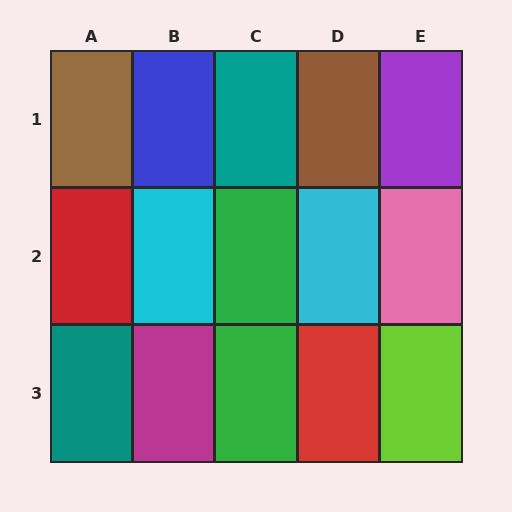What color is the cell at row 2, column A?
Red.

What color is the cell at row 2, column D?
Cyan.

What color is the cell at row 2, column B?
Cyan.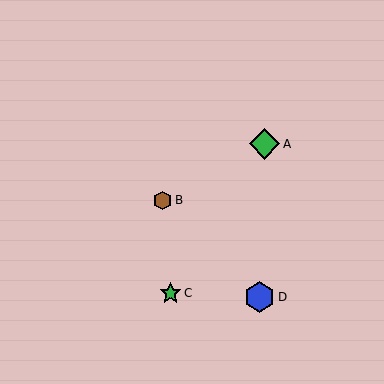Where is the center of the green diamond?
The center of the green diamond is at (265, 144).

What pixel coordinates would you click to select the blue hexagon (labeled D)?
Click at (260, 297) to select the blue hexagon D.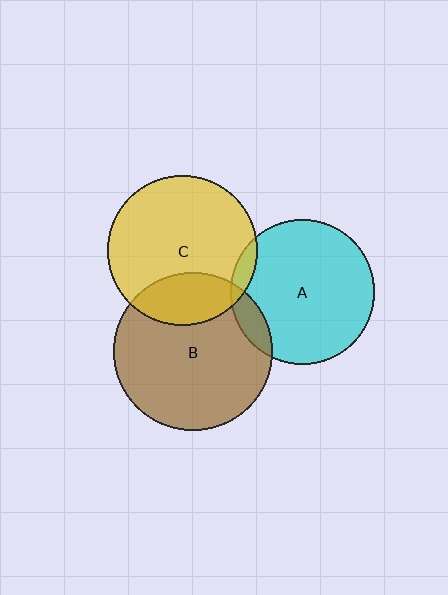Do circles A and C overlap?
Yes.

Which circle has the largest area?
Circle B (brown).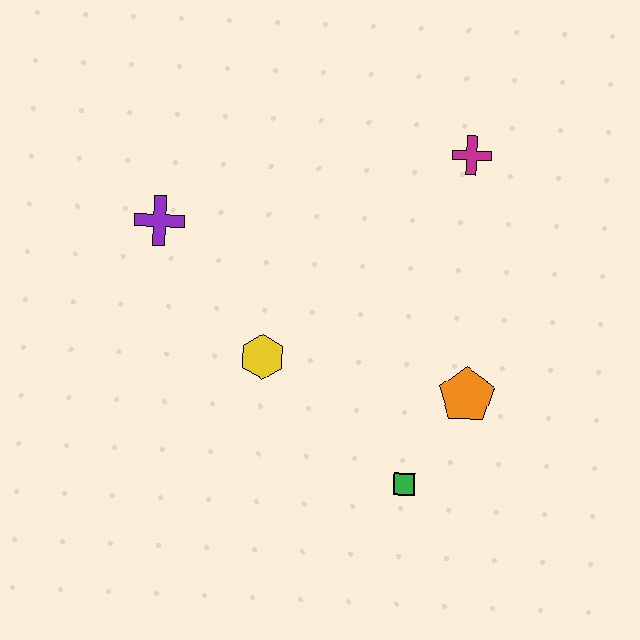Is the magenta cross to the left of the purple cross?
No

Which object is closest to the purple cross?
The yellow hexagon is closest to the purple cross.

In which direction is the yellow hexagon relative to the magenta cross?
The yellow hexagon is below the magenta cross.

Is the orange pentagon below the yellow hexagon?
Yes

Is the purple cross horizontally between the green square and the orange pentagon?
No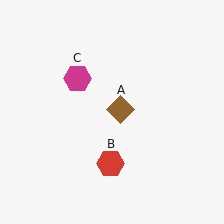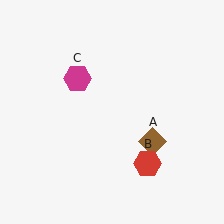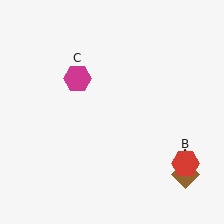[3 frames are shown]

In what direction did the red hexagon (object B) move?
The red hexagon (object B) moved right.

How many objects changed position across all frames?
2 objects changed position: brown diamond (object A), red hexagon (object B).